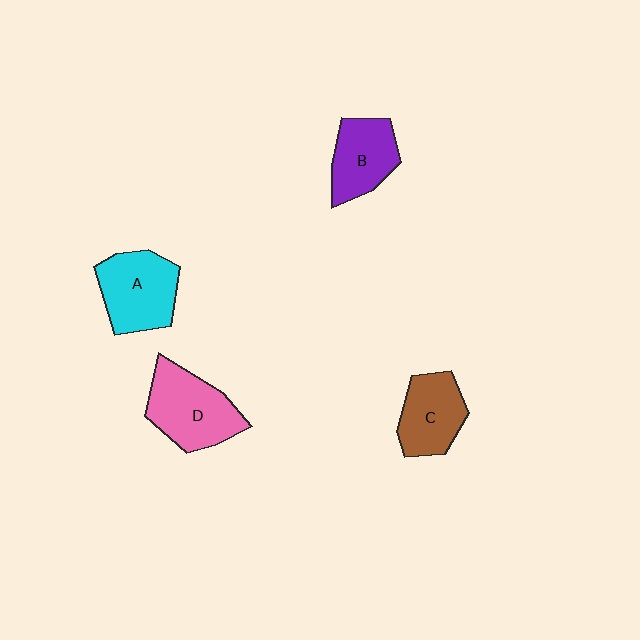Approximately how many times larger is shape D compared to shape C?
Approximately 1.3 times.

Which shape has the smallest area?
Shape B (purple).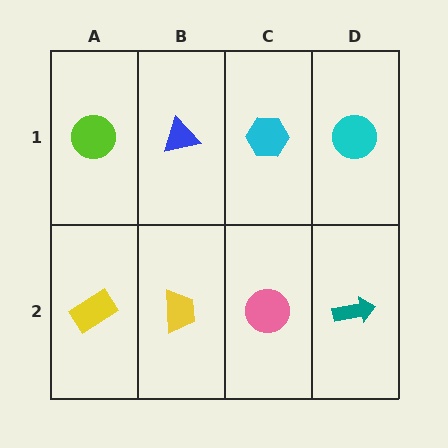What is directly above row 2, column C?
A cyan hexagon.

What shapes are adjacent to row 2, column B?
A blue triangle (row 1, column B), a yellow rectangle (row 2, column A), a pink circle (row 2, column C).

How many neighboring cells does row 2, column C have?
3.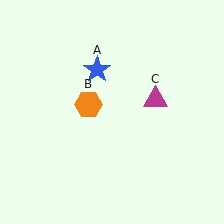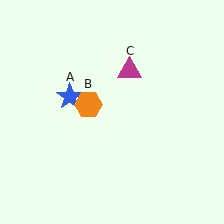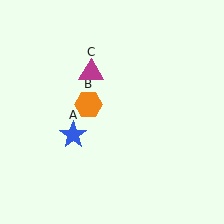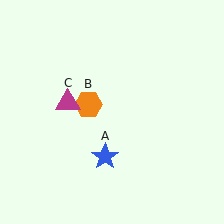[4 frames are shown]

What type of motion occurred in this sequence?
The blue star (object A), magenta triangle (object C) rotated counterclockwise around the center of the scene.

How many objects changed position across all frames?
2 objects changed position: blue star (object A), magenta triangle (object C).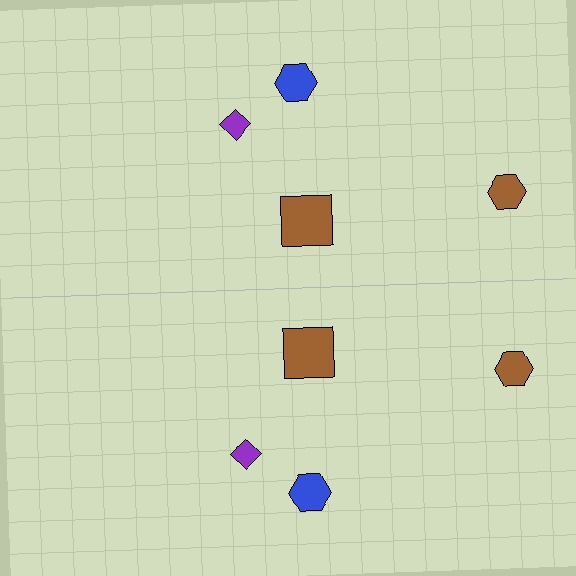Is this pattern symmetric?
Yes, this pattern has bilateral (reflection) symmetry.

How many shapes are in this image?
There are 8 shapes in this image.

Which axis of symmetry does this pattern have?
The pattern has a horizontal axis of symmetry running through the center of the image.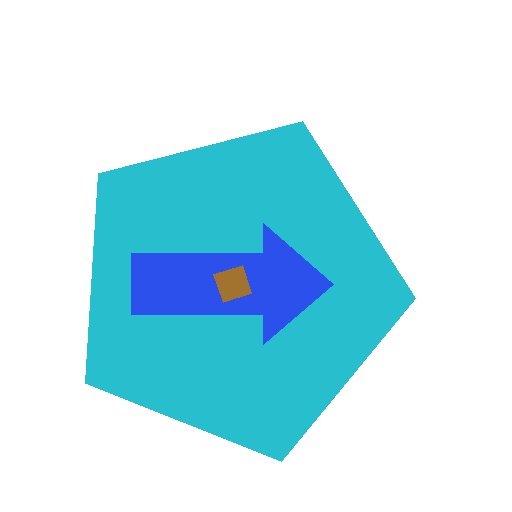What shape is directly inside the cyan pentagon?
The blue arrow.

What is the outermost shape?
The cyan pentagon.